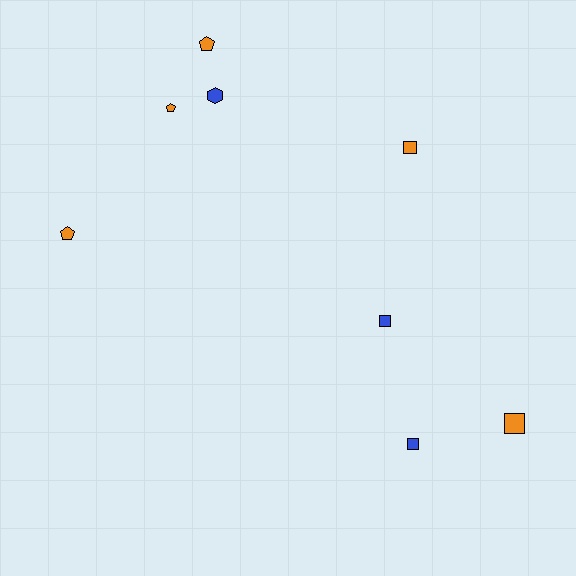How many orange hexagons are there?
There are no orange hexagons.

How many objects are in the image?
There are 8 objects.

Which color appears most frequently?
Orange, with 5 objects.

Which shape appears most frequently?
Square, with 4 objects.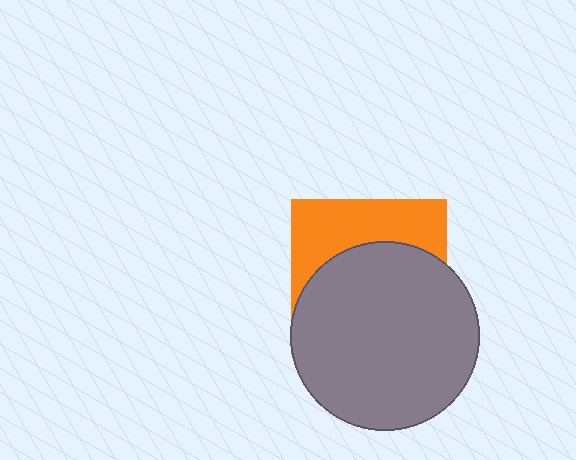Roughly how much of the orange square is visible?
A small part of it is visible (roughly 36%).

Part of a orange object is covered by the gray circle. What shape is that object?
It is a square.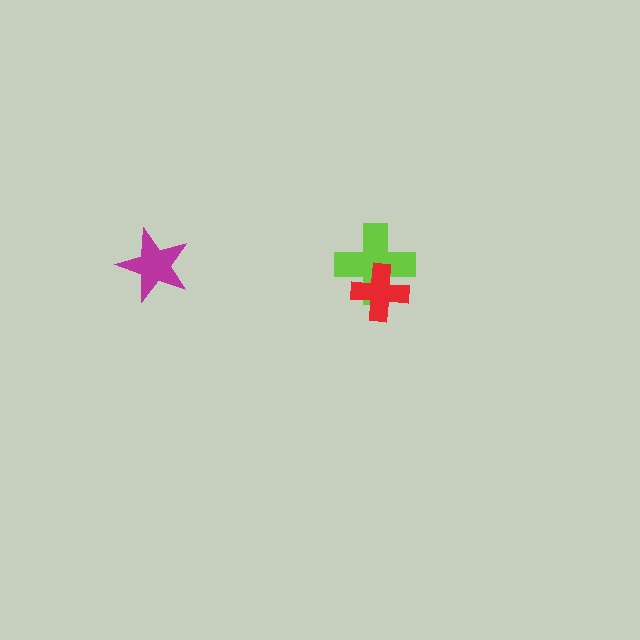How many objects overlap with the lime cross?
1 object overlaps with the lime cross.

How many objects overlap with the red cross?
1 object overlaps with the red cross.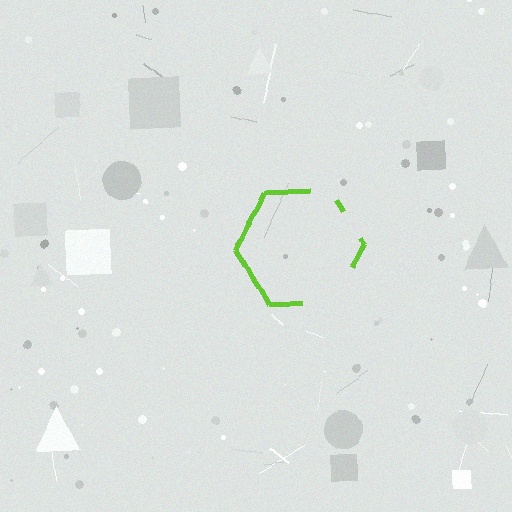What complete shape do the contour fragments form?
The contour fragments form a hexagon.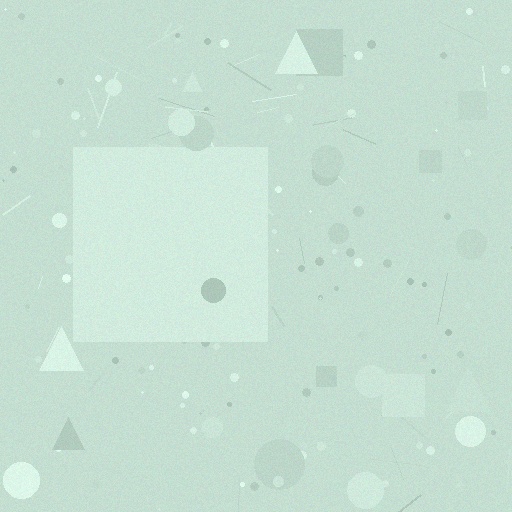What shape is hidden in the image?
A square is hidden in the image.